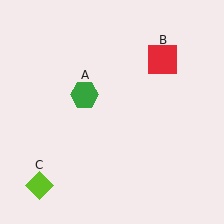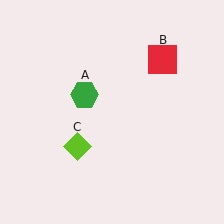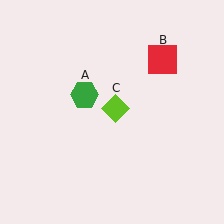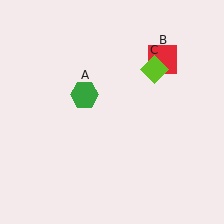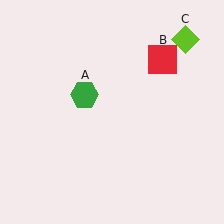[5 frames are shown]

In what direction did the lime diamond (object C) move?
The lime diamond (object C) moved up and to the right.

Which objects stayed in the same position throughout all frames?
Green hexagon (object A) and red square (object B) remained stationary.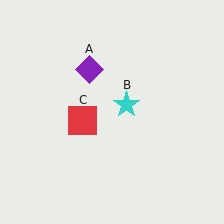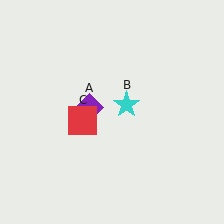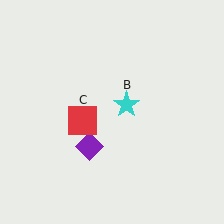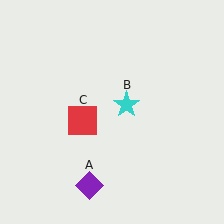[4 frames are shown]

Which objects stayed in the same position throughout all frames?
Cyan star (object B) and red square (object C) remained stationary.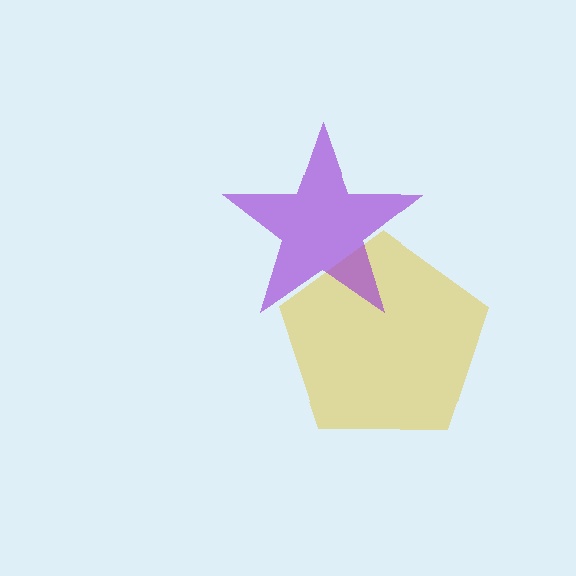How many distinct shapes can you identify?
There are 2 distinct shapes: a yellow pentagon, a purple star.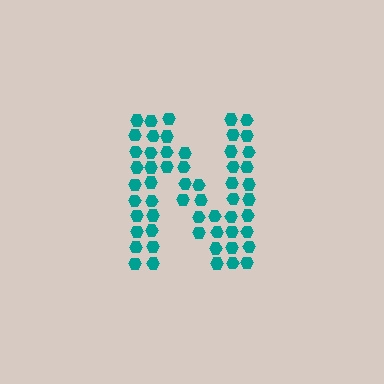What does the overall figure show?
The overall figure shows the letter N.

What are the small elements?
The small elements are hexagons.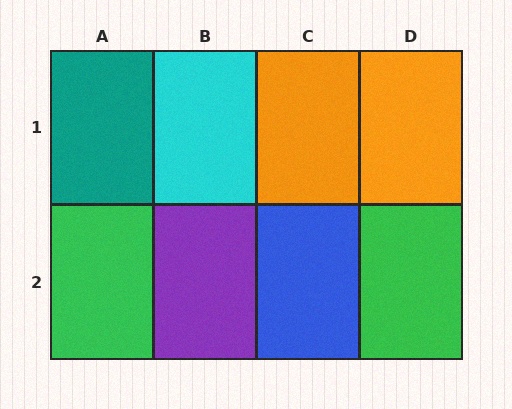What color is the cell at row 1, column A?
Teal.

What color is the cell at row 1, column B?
Cyan.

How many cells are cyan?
1 cell is cyan.